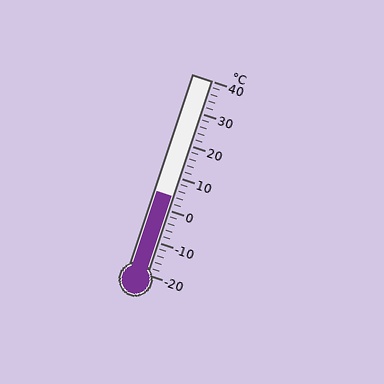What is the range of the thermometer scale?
The thermometer scale ranges from -20°C to 40°C.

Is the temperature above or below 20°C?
The temperature is below 20°C.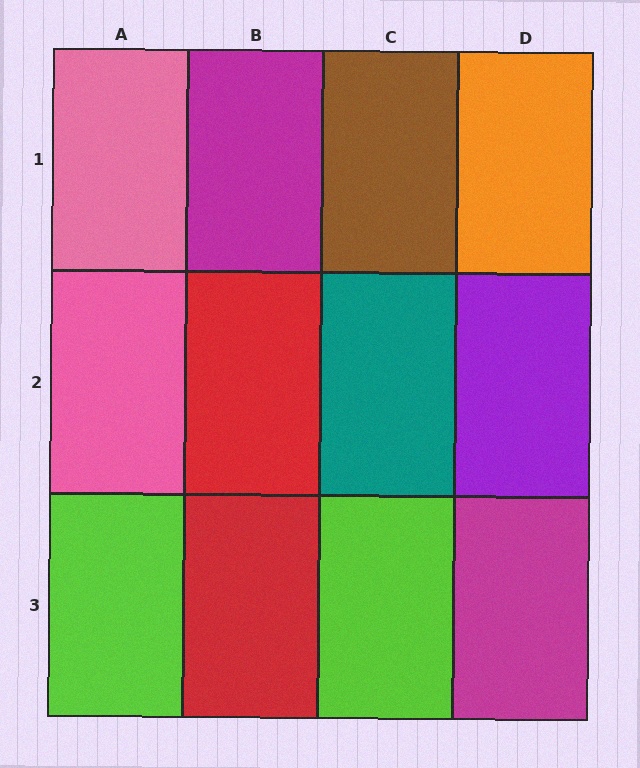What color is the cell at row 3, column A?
Lime.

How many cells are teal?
1 cell is teal.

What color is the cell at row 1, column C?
Brown.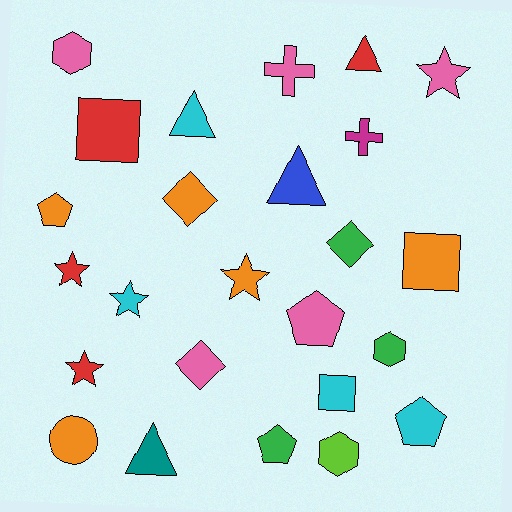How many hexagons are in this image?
There are 3 hexagons.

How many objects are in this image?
There are 25 objects.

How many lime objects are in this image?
There is 1 lime object.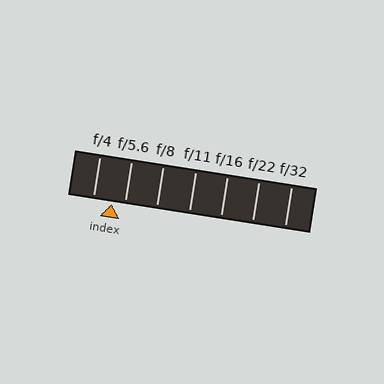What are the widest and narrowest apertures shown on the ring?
The widest aperture shown is f/4 and the narrowest is f/32.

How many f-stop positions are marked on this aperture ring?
There are 7 f-stop positions marked.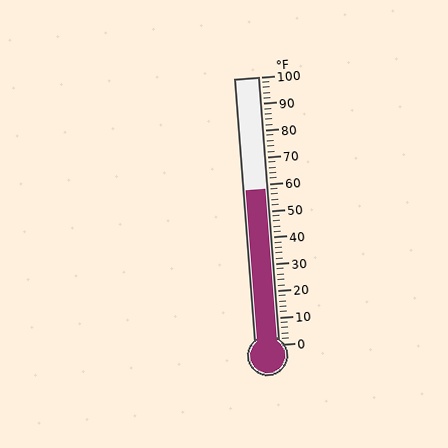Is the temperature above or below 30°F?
The temperature is above 30°F.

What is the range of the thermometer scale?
The thermometer scale ranges from 0°F to 100°F.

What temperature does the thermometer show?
The thermometer shows approximately 58°F.